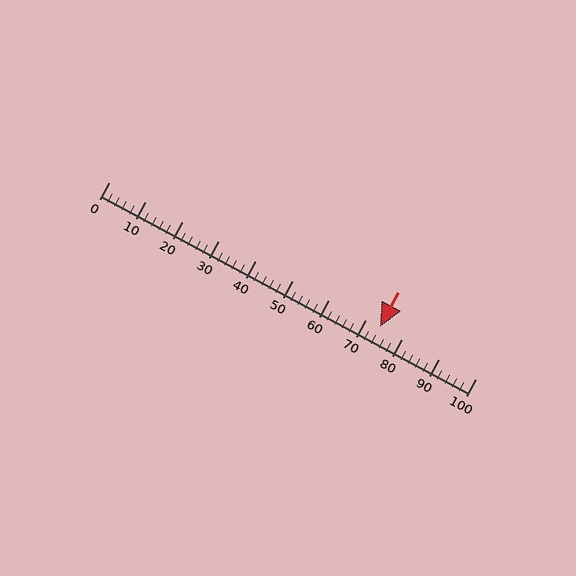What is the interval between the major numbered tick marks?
The major tick marks are spaced 10 units apart.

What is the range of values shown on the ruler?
The ruler shows values from 0 to 100.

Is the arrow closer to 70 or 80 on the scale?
The arrow is closer to 70.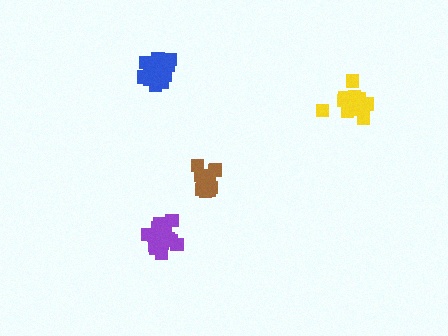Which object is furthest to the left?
The blue cluster is leftmost.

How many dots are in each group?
Group 1: 11 dots, Group 2: 16 dots, Group 3: 13 dots, Group 4: 15 dots (55 total).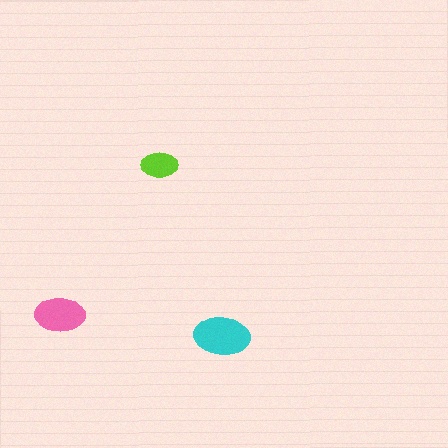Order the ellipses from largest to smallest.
the cyan one, the pink one, the lime one.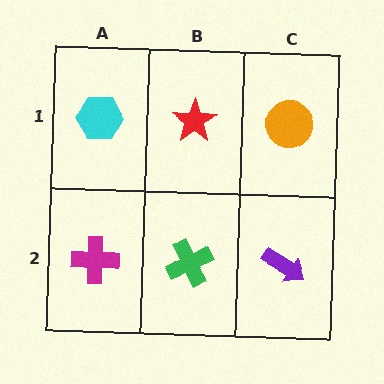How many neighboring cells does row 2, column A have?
2.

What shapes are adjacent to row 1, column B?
A green cross (row 2, column B), a cyan hexagon (row 1, column A), an orange circle (row 1, column C).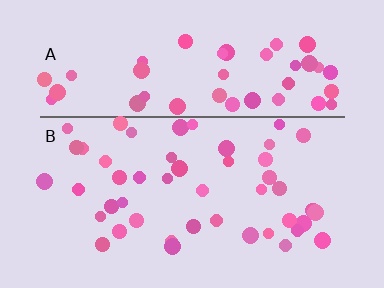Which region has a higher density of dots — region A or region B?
A (the top).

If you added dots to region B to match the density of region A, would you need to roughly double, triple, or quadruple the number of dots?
Approximately double.